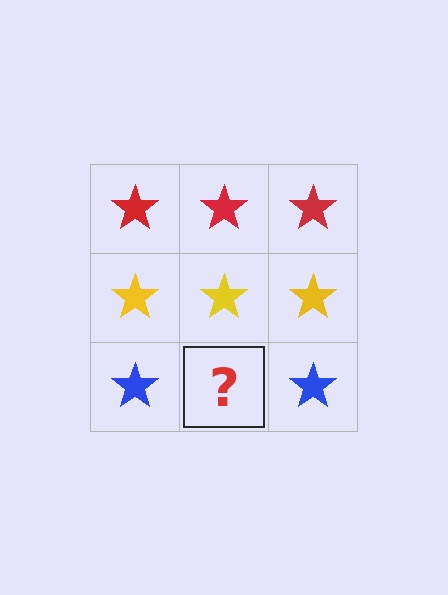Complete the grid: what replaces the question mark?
The question mark should be replaced with a blue star.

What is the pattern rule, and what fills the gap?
The rule is that each row has a consistent color. The gap should be filled with a blue star.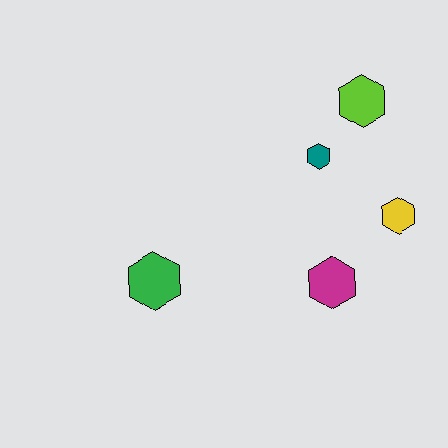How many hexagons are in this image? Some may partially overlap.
There are 5 hexagons.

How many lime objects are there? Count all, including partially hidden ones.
There is 1 lime object.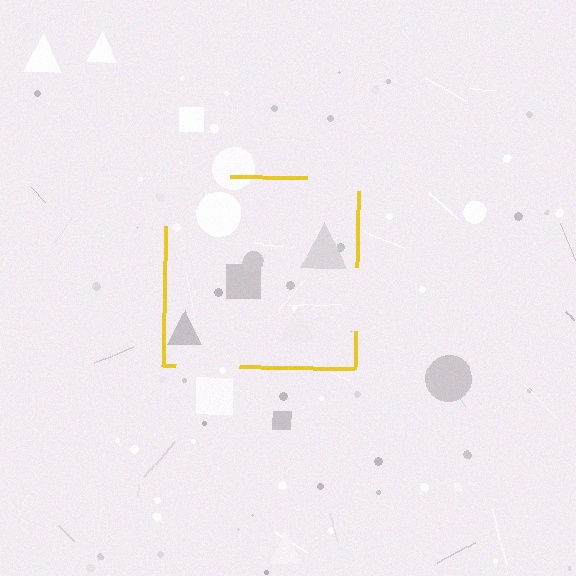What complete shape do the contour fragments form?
The contour fragments form a square.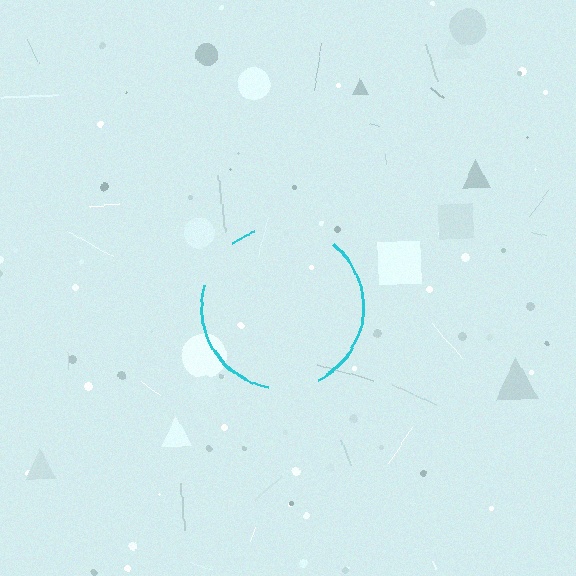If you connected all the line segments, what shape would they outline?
They would outline a circle.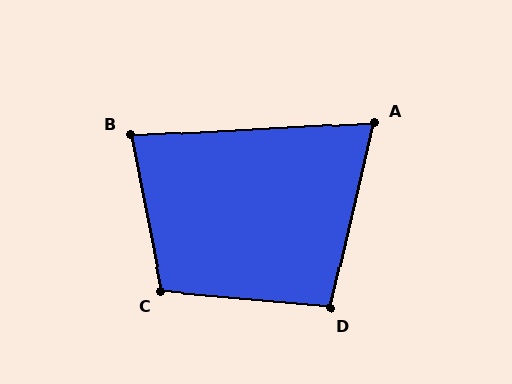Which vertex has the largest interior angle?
C, at approximately 106 degrees.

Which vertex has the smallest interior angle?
A, at approximately 74 degrees.